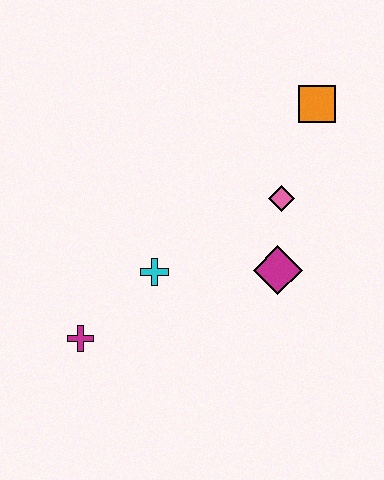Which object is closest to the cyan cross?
The magenta cross is closest to the cyan cross.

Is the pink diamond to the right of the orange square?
No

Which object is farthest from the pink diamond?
The magenta cross is farthest from the pink diamond.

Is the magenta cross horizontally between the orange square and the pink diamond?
No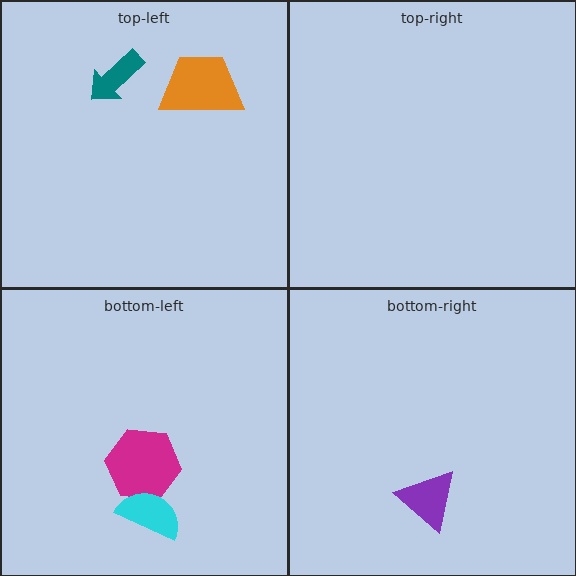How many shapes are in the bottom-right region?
1.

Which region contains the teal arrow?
The top-left region.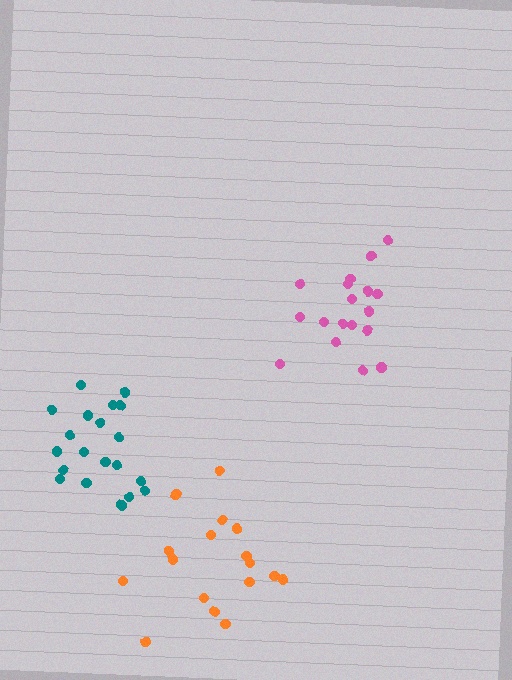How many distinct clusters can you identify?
There are 3 distinct clusters.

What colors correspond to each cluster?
The clusters are colored: teal, orange, pink.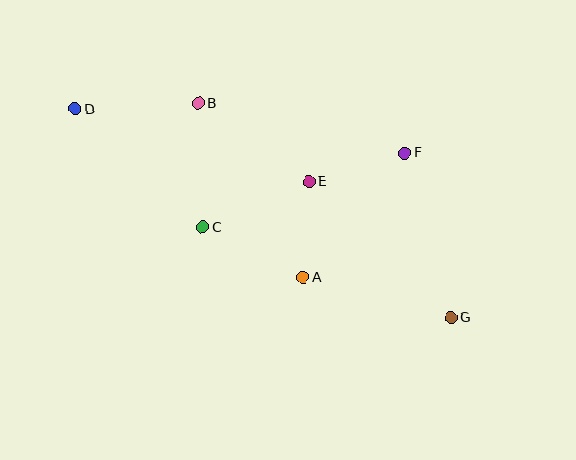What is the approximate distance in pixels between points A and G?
The distance between A and G is approximately 153 pixels.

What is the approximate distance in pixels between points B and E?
The distance between B and E is approximately 136 pixels.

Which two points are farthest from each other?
Points D and G are farthest from each other.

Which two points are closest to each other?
Points A and E are closest to each other.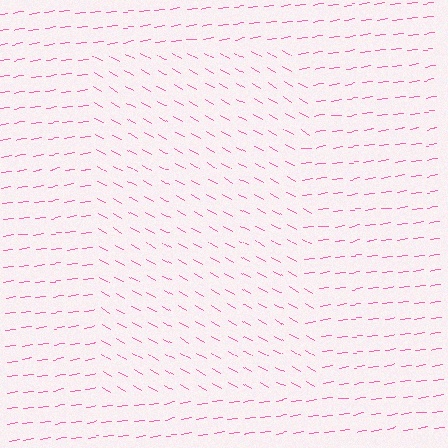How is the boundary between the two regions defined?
The boundary is defined purely by a change in line orientation (approximately 38 degrees difference). All lines are the same color and thickness.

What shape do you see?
I see a rectangle.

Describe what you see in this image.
The image is filled with small pink line segments. A rectangle region in the image has lines oriented differently from the surrounding lines, creating a visible texture boundary.